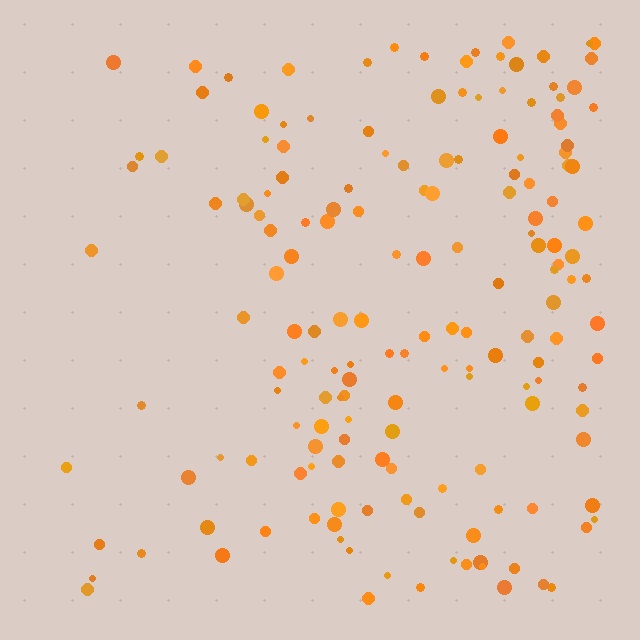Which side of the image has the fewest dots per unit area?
The left.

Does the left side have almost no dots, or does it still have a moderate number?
Still a moderate number, just noticeably fewer than the right.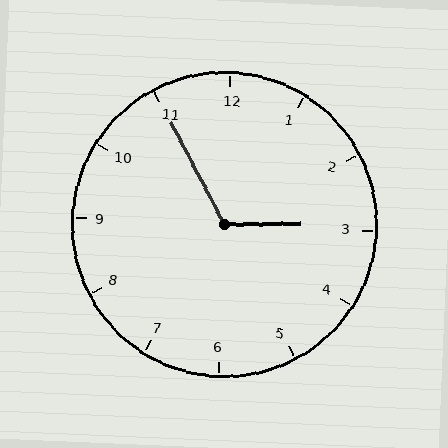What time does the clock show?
2:55.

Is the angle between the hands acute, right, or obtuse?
It is obtuse.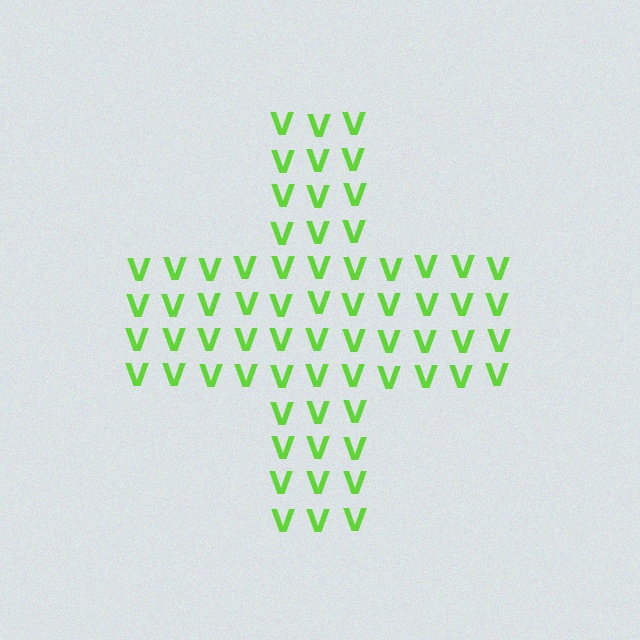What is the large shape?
The large shape is a cross.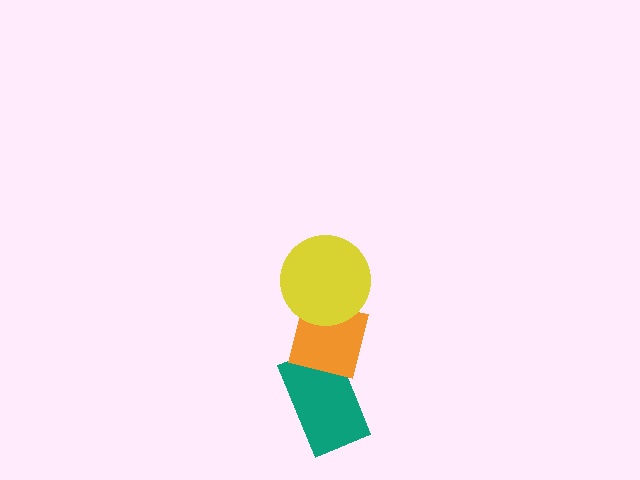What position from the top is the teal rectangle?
The teal rectangle is 3rd from the top.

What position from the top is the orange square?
The orange square is 2nd from the top.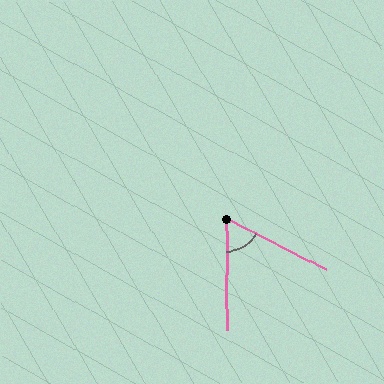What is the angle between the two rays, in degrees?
Approximately 63 degrees.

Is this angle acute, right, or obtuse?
It is acute.